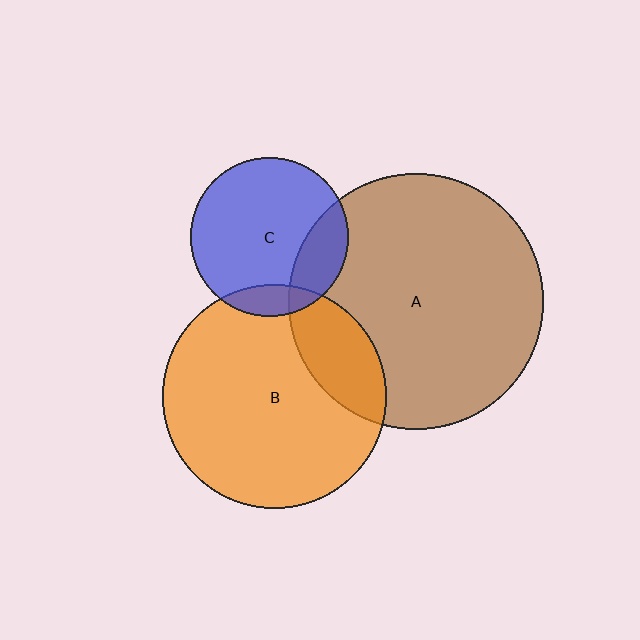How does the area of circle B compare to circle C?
Approximately 2.0 times.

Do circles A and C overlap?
Yes.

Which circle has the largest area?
Circle A (brown).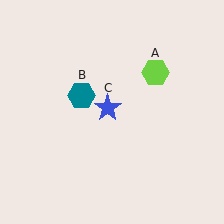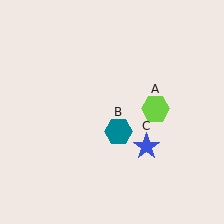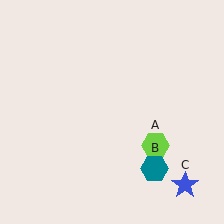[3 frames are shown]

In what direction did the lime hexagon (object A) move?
The lime hexagon (object A) moved down.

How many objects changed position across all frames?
3 objects changed position: lime hexagon (object A), teal hexagon (object B), blue star (object C).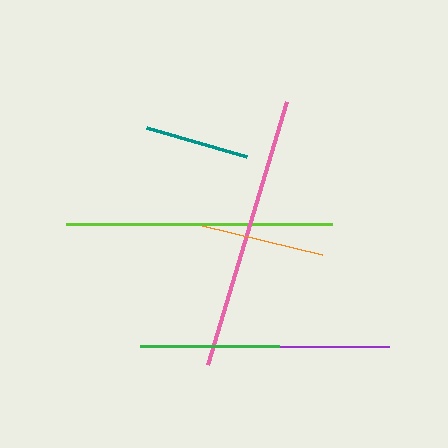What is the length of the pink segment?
The pink segment is approximately 275 pixels long.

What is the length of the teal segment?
The teal segment is approximately 104 pixels long.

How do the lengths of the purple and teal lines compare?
The purple and teal lines are approximately the same length.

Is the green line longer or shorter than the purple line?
The green line is longer than the purple line.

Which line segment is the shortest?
The teal line is the shortest at approximately 104 pixels.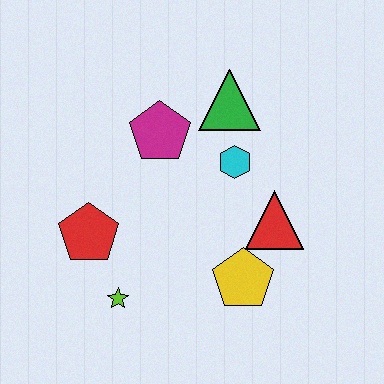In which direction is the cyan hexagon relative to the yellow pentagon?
The cyan hexagon is above the yellow pentagon.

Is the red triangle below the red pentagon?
No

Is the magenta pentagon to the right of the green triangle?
No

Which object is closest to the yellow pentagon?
The red triangle is closest to the yellow pentagon.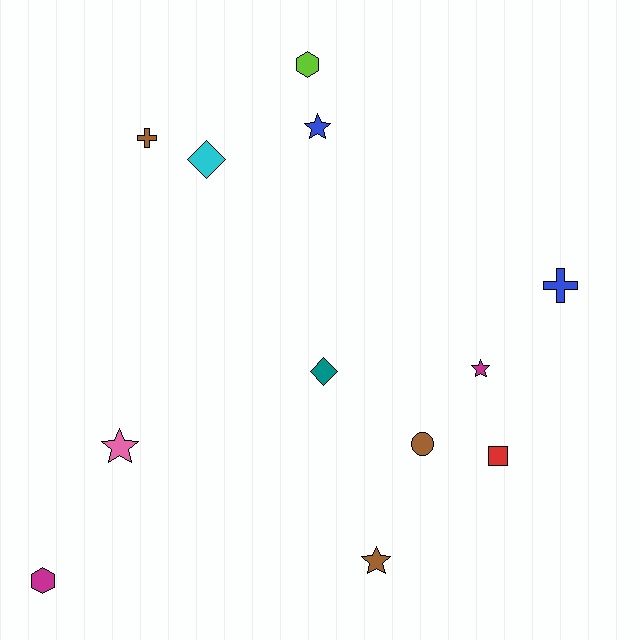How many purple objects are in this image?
There are no purple objects.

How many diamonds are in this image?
There are 2 diamonds.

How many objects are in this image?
There are 12 objects.